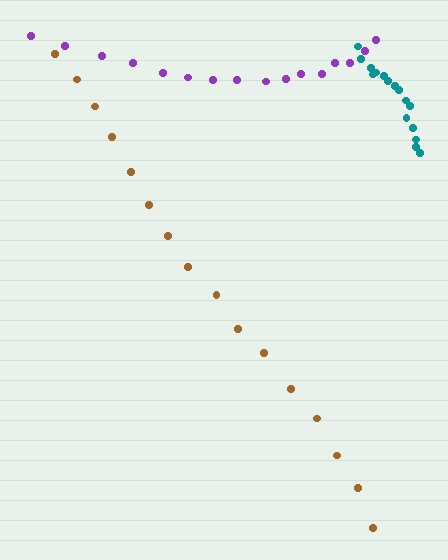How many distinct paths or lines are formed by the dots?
There are 3 distinct paths.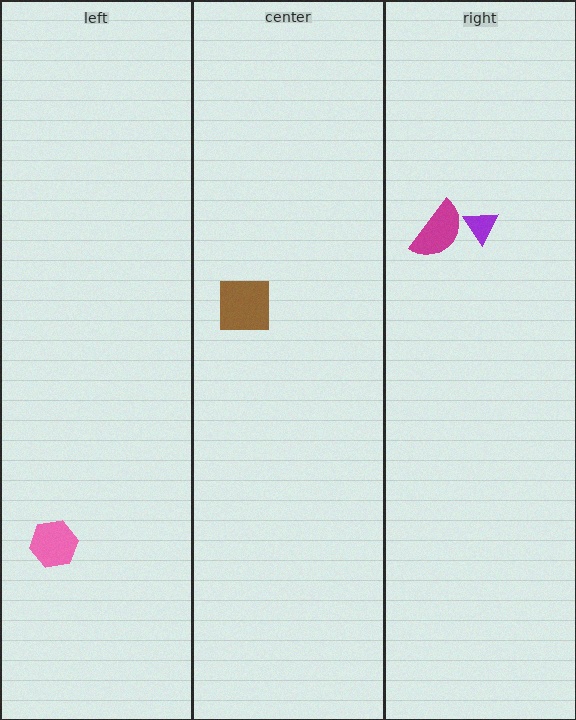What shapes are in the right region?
The magenta semicircle, the purple triangle.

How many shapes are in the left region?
1.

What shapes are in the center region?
The brown square.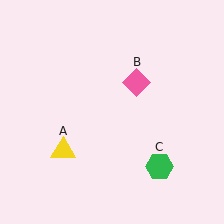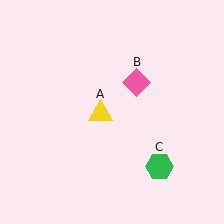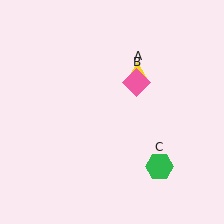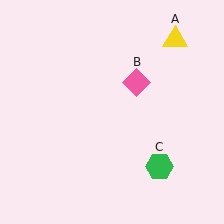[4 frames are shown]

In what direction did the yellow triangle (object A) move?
The yellow triangle (object A) moved up and to the right.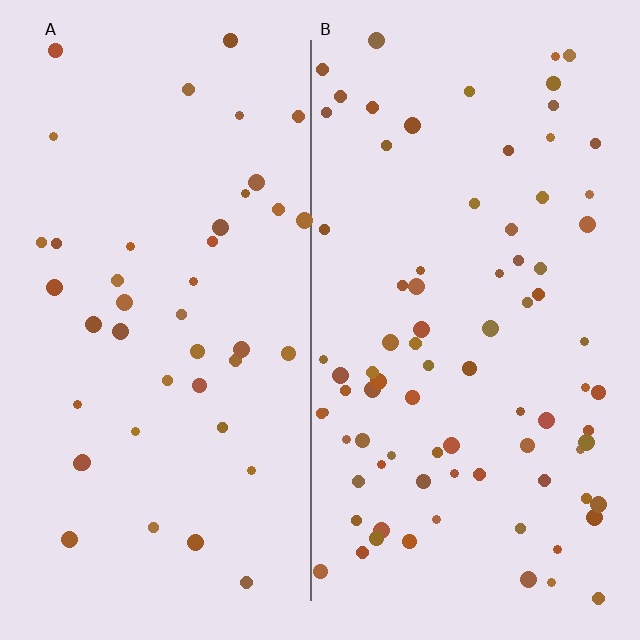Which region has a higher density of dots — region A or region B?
B (the right).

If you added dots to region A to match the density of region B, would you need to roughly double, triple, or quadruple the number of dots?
Approximately double.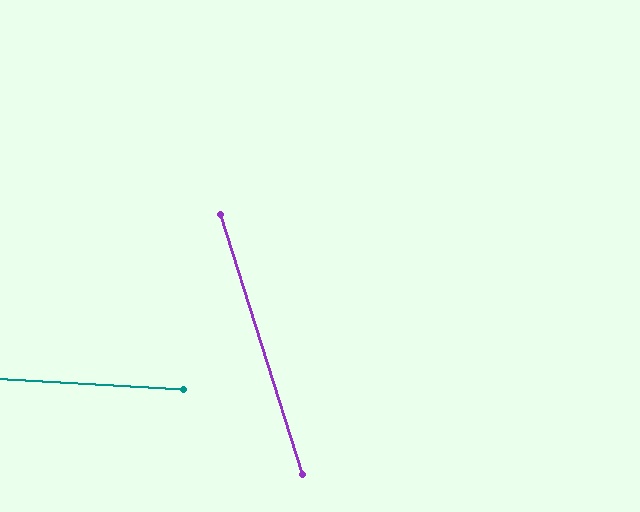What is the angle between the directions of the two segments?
Approximately 69 degrees.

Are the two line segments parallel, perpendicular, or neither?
Neither parallel nor perpendicular — they differ by about 69°.